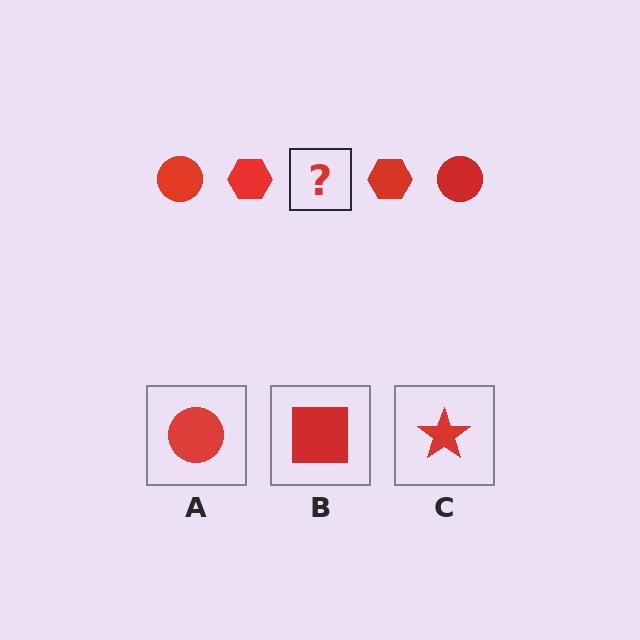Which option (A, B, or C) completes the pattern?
A.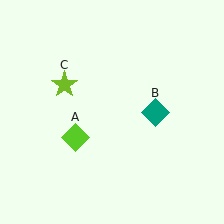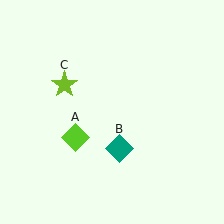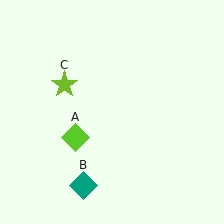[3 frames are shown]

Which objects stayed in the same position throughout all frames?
Lime diamond (object A) and lime star (object C) remained stationary.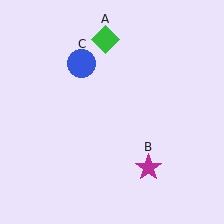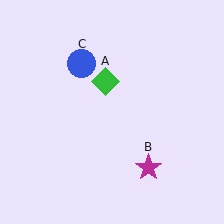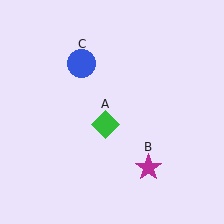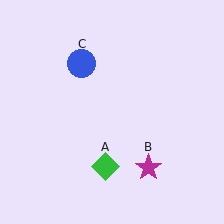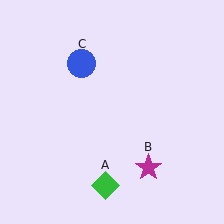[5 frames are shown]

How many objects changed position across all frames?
1 object changed position: green diamond (object A).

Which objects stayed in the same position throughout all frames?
Magenta star (object B) and blue circle (object C) remained stationary.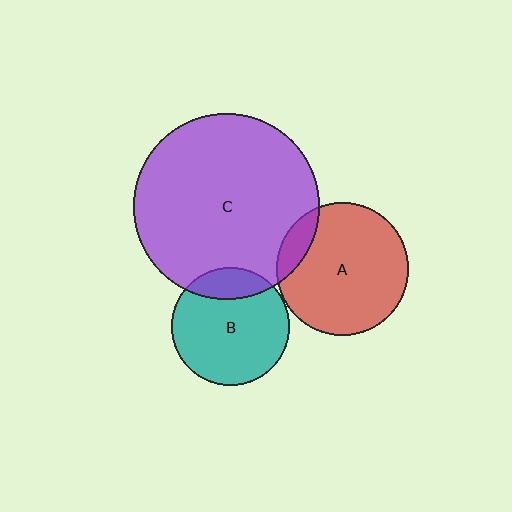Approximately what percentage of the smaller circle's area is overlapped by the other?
Approximately 20%.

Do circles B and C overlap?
Yes.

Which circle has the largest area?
Circle C (purple).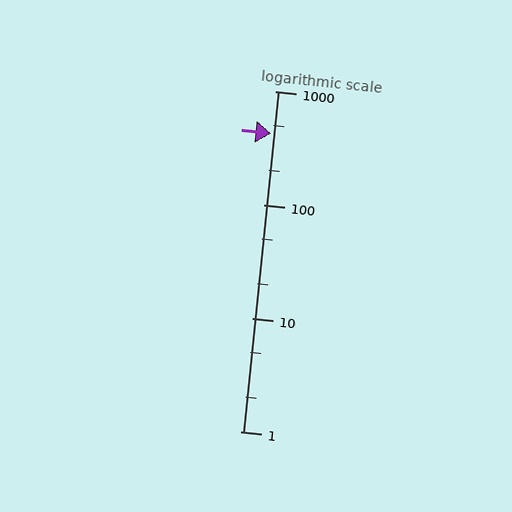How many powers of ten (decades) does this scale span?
The scale spans 3 decades, from 1 to 1000.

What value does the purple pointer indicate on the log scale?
The pointer indicates approximately 420.